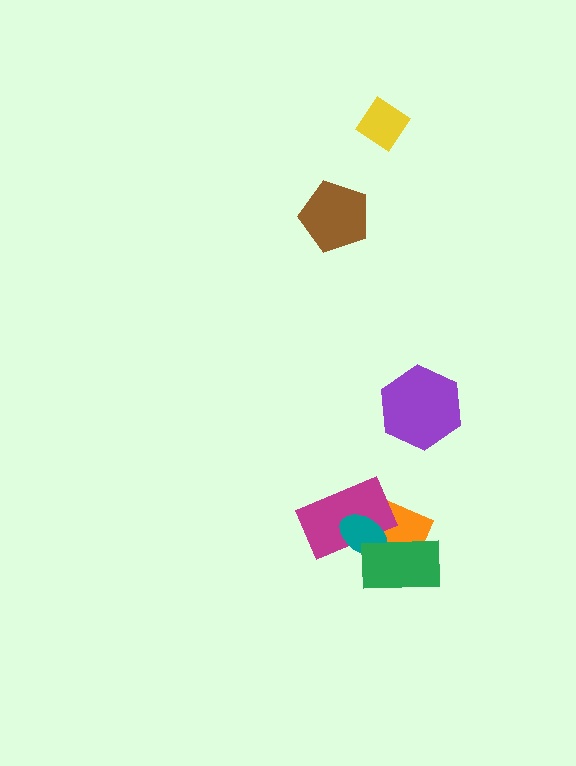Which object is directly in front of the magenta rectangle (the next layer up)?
The teal ellipse is directly in front of the magenta rectangle.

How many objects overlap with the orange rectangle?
3 objects overlap with the orange rectangle.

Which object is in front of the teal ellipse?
The green rectangle is in front of the teal ellipse.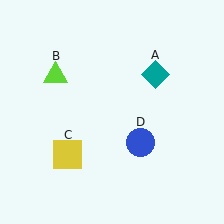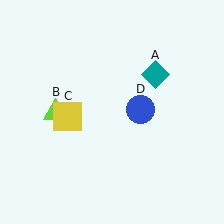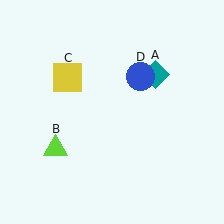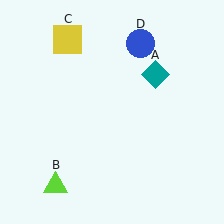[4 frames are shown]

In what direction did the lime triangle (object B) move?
The lime triangle (object B) moved down.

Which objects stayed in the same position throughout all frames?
Teal diamond (object A) remained stationary.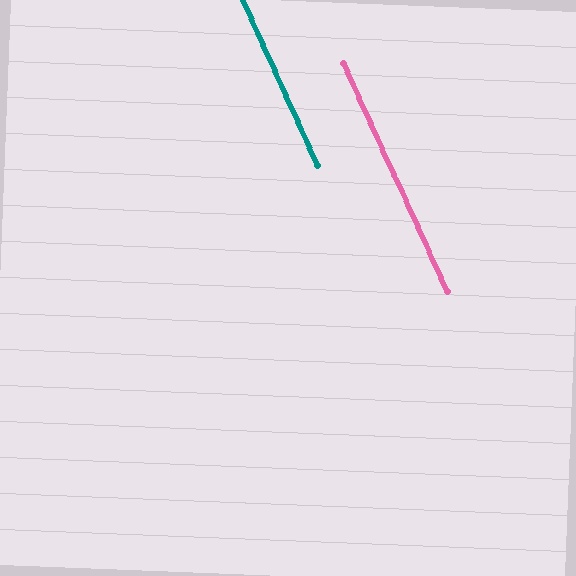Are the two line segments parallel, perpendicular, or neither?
Parallel — their directions differ by only 0.5°.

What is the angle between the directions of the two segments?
Approximately 1 degree.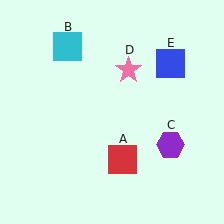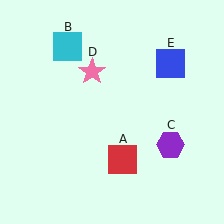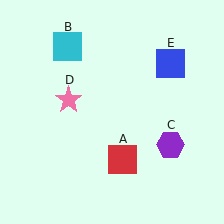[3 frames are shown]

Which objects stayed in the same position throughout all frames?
Red square (object A) and cyan square (object B) and purple hexagon (object C) and blue square (object E) remained stationary.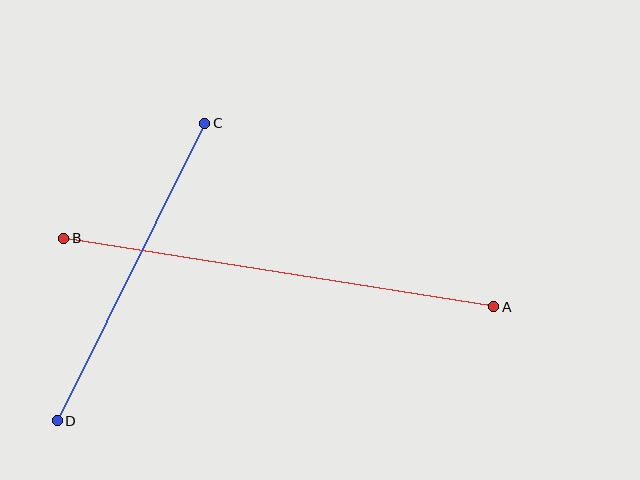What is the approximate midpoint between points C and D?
The midpoint is at approximately (131, 272) pixels.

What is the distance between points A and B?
The distance is approximately 436 pixels.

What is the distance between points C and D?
The distance is approximately 332 pixels.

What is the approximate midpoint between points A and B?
The midpoint is at approximately (279, 272) pixels.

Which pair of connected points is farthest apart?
Points A and B are farthest apart.